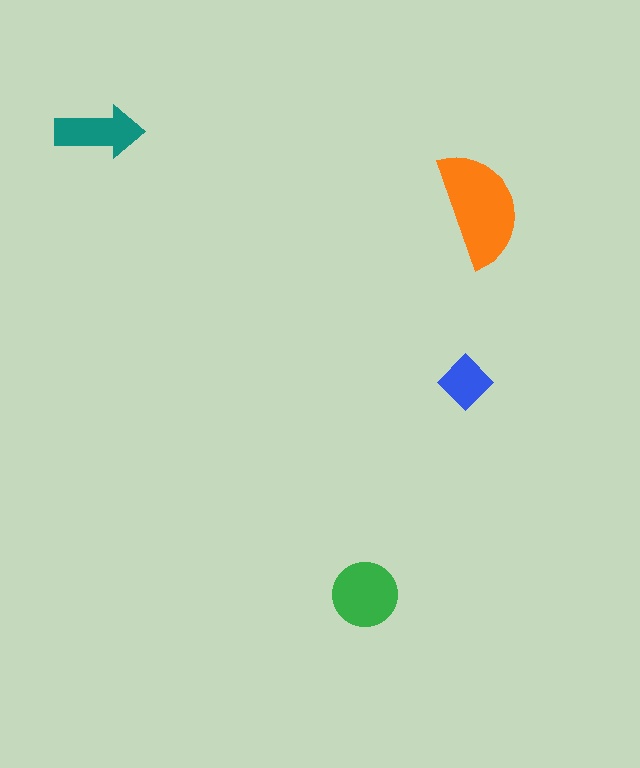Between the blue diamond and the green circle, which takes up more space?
The green circle.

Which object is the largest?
The orange semicircle.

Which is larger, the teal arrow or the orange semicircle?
The orange semicircle.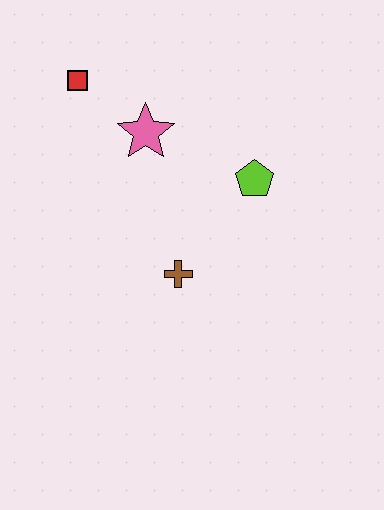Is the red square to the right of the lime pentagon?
No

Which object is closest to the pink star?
The red square is closest to the pink star.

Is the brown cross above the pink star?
No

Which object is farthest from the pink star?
The brown cross is farthest from the pink star.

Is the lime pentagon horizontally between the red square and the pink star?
No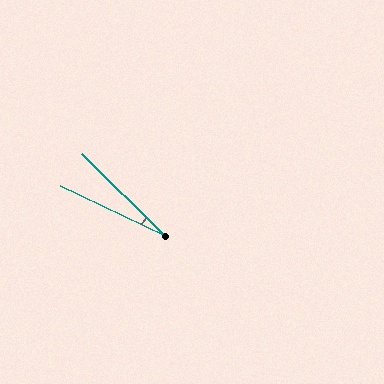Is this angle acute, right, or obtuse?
It is acute.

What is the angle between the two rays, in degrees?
Approximately 19 degrees.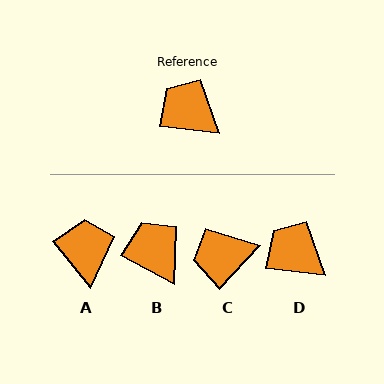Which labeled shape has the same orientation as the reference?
D.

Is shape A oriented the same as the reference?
No, it is off by about 44 degrees.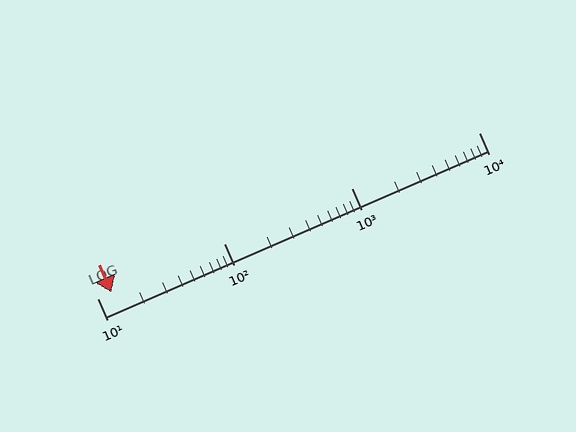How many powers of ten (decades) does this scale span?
The scale spans 3 decades, from 10 to 10000.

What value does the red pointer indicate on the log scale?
The pointer indicates approximately 13.